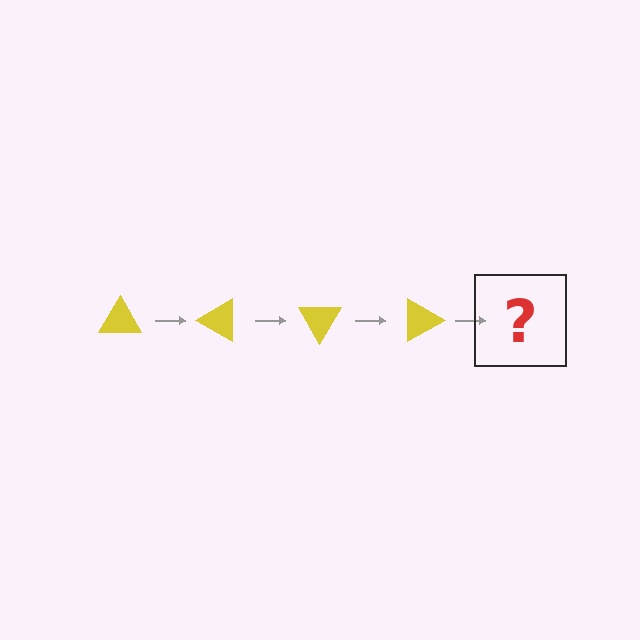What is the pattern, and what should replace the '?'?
The pattern is that the triangle rotates 30 degrees each step. The '?' should be a yellow triangle rotated 120 degrees.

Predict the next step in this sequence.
The next step is a yellow triangle rotated 120 degrees.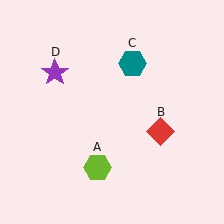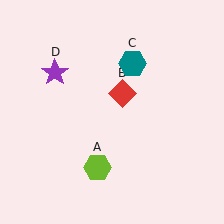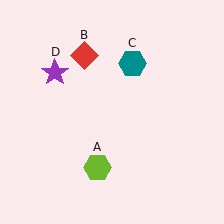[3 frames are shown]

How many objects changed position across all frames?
1 object changed position: red diamond (object B).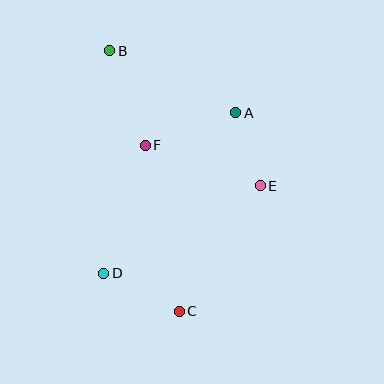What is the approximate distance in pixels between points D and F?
The distance between D and F is approximately 135 pixels.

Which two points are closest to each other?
Points A and E are closest to each other.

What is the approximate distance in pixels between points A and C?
The distance between A and C is approximately 207 pixels.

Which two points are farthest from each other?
Points B and C are farthest from each other.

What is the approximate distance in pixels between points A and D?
The distance between A and D is approximately 208 pixels.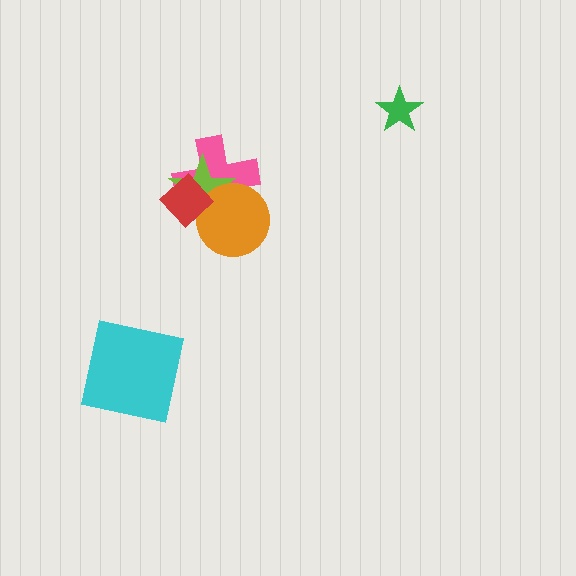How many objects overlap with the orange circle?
3 objects overlap with the orange circle.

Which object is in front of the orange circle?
The red diamond is in front of the orange circle.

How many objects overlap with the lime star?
3 objects overlap with the lime star.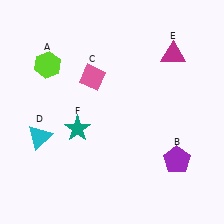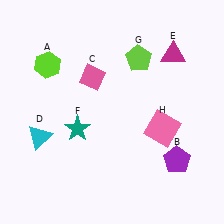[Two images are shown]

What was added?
A lime pentagon (G), a pink square (H) were added in Image 2.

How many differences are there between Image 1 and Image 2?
There are 2 differences between the two images.